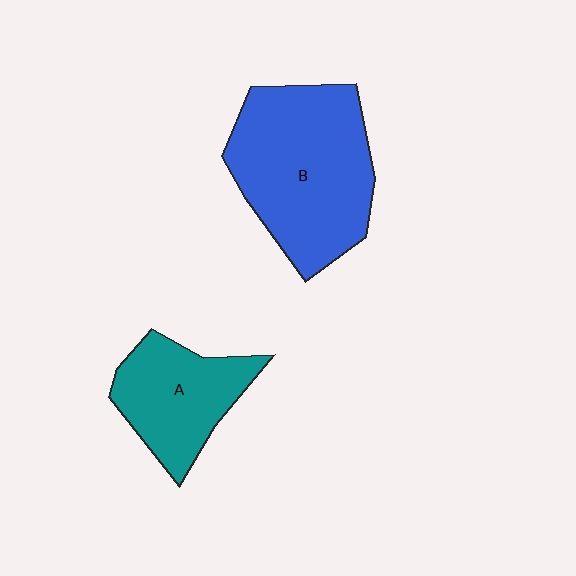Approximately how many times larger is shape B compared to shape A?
Approximately 1.7 times.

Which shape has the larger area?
Shape B (blue).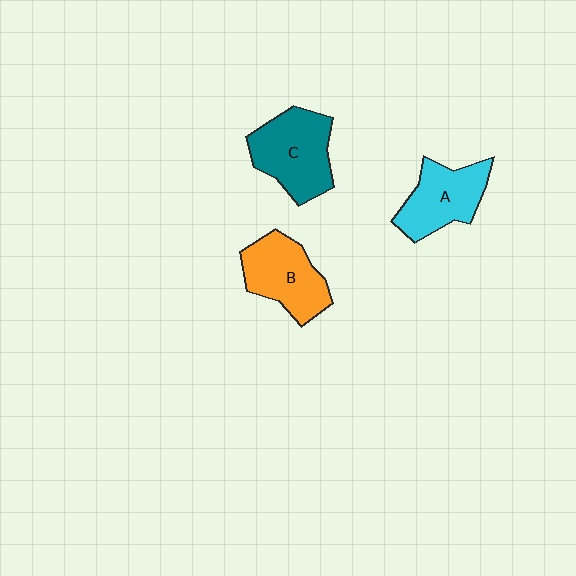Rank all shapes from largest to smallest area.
From largest to smallest: C (teal), B (orange), A (cyan).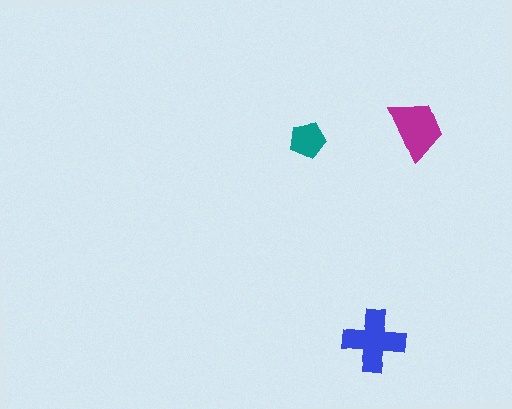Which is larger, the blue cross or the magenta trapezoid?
The blue cross.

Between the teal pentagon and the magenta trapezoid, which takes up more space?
The magenta trapezoid.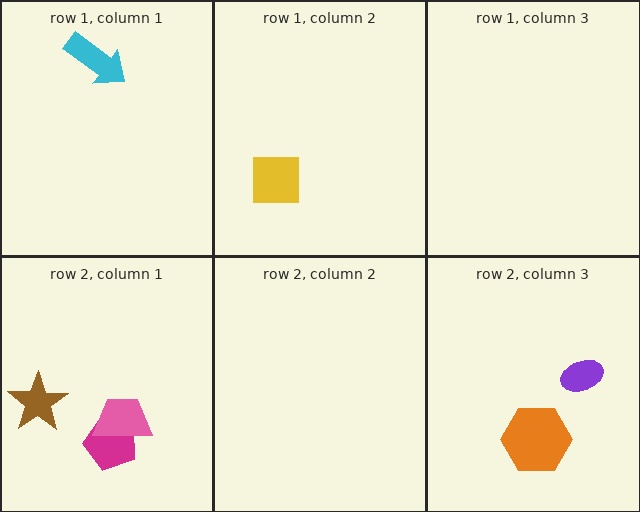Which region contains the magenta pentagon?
The row 2, column 1 region.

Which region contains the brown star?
The row 2, column 1 region.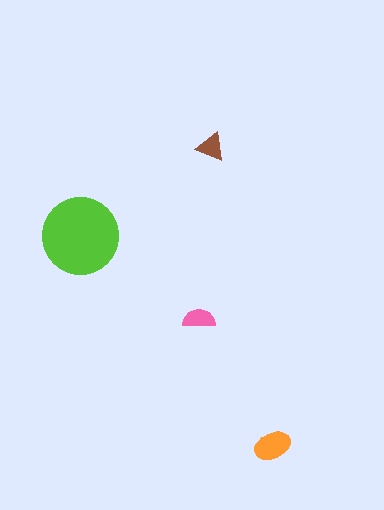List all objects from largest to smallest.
The lime circle, the orange ellipse, the pink semicircle, the brown triangle.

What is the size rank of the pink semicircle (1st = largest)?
3rd.